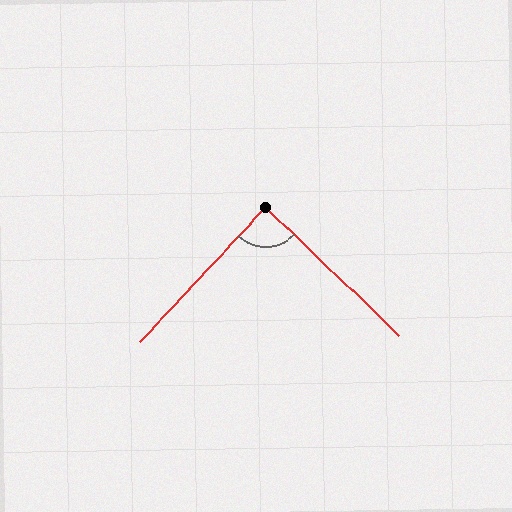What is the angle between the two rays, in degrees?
Approximately 89 degrees.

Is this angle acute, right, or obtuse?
It is approximately a right angle.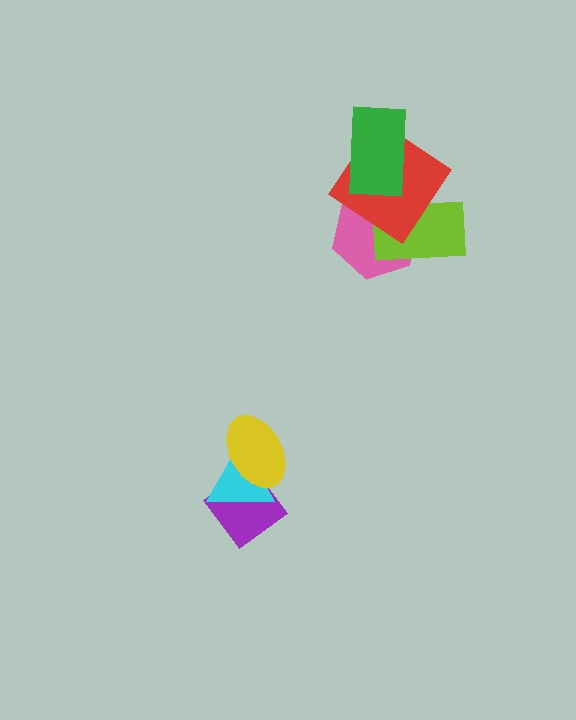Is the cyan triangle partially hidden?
Yes, it is partially covered by another shape.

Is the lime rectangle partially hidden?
Yes, it is partially covered by another shape.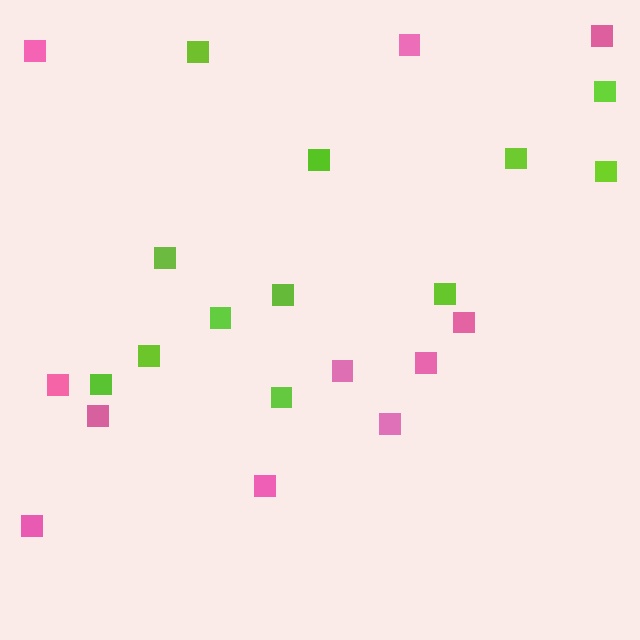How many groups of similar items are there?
There are 2 groups: one group of lime squares (12) and one group of pink squares (11).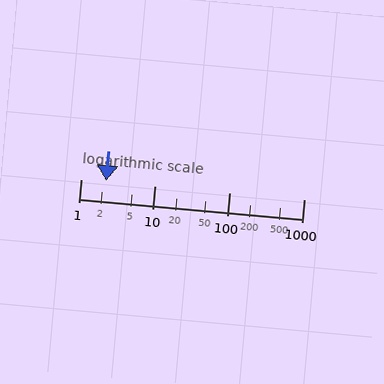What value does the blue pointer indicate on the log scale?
The pointer indicates approximately 2.2.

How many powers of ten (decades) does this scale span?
The scale spans 3 decades, from 1 to 1000.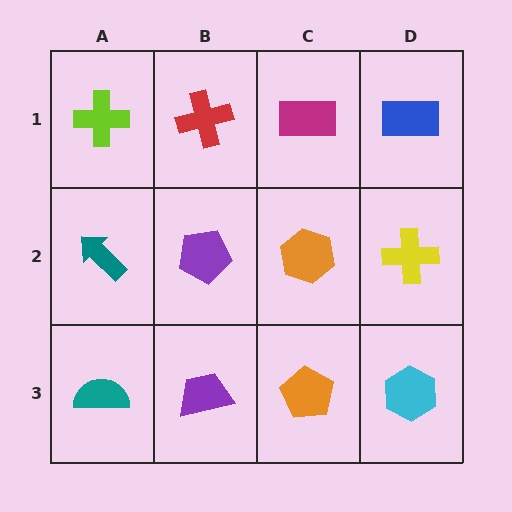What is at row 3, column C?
An orange pentagon.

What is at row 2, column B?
A purple pentagon.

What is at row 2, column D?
A yellow cross.